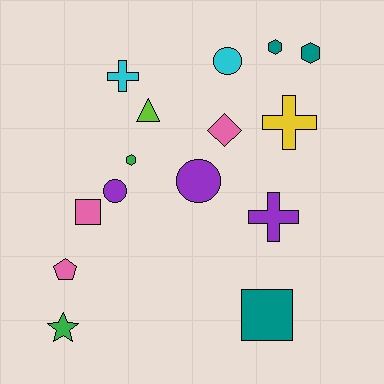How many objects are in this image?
There are 15 objects.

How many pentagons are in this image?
There is 1 pentagon.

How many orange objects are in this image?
There are no orange objects.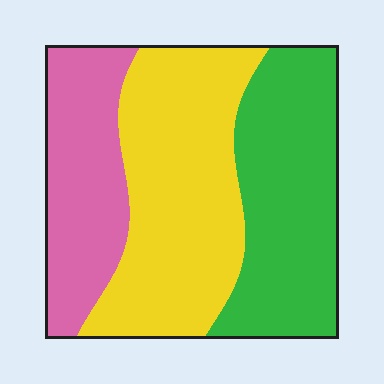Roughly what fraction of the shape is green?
Green covers around 35% of the shape.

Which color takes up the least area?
Pink, at roughly 25%.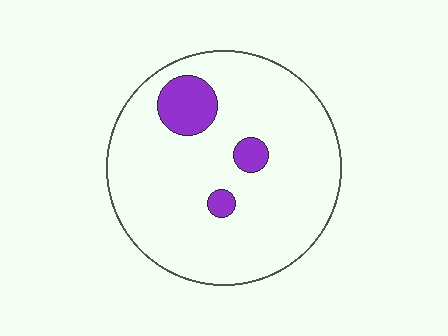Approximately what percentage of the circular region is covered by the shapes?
Approximately 10%.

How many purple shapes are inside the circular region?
3.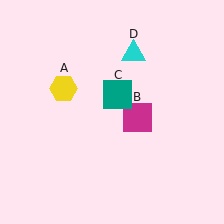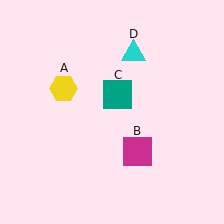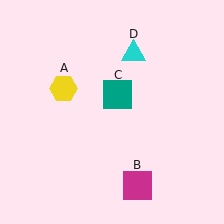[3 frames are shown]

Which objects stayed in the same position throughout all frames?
Yellow hexagon (object A) and teal square (object C) and cyan triangle (object D) remained stationary.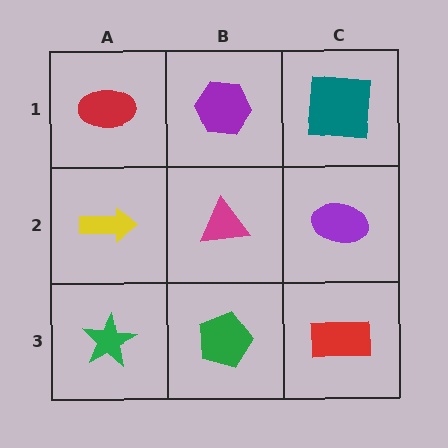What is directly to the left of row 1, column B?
A red ellipse.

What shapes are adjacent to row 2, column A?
A red ellipse (row 1, column A), a green star (row 3, column A), a magenta triangle (row 2, column B).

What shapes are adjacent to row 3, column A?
A yellow arrow (row 2, column A), a green pentagon (row 3, column B).